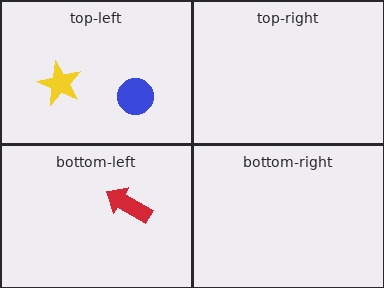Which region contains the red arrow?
The bottom-left region.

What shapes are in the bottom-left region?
The red arrow.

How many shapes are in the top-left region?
2.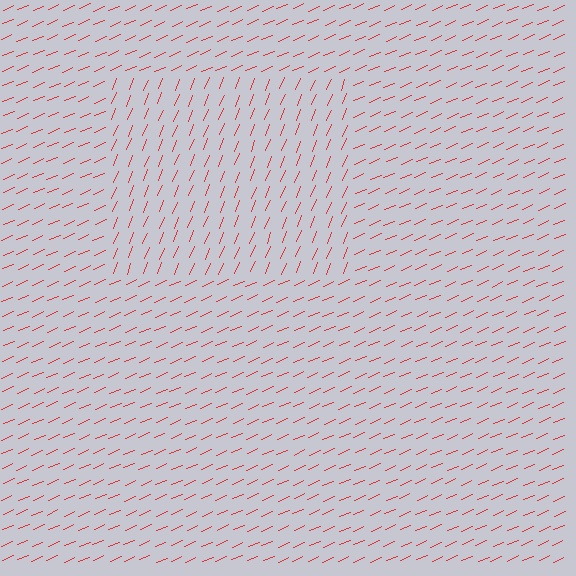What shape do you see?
I see a rectangle.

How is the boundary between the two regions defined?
The boundary is defined purely by a change in line orientation (approximately 45 degrees difference). All lines are the same color and thickness.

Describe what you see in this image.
The image is filled with small red line segments. A rectangle region in the image has lines oriented differently from the surrounding lines, creating a visible texture boundary.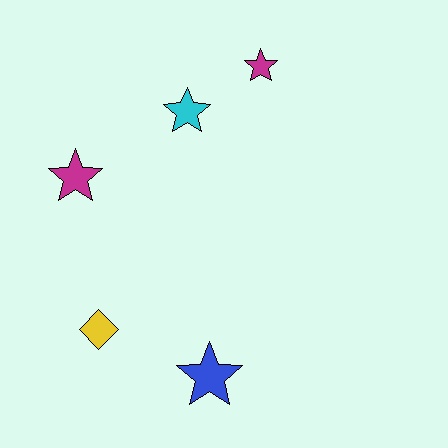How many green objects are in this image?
There are no green objects.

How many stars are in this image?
There are 4 stars.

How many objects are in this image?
There are 5 objects.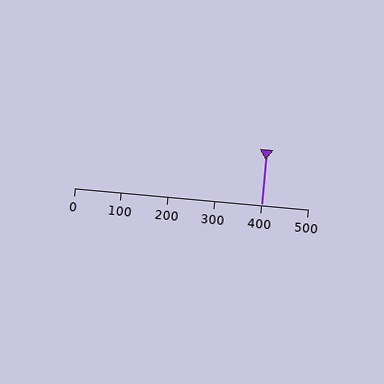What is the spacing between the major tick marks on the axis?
The major ticks are spaced 100 apart.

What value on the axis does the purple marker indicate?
The marker indicates approximately 400.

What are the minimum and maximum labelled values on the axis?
The axis runs from 0 to 500.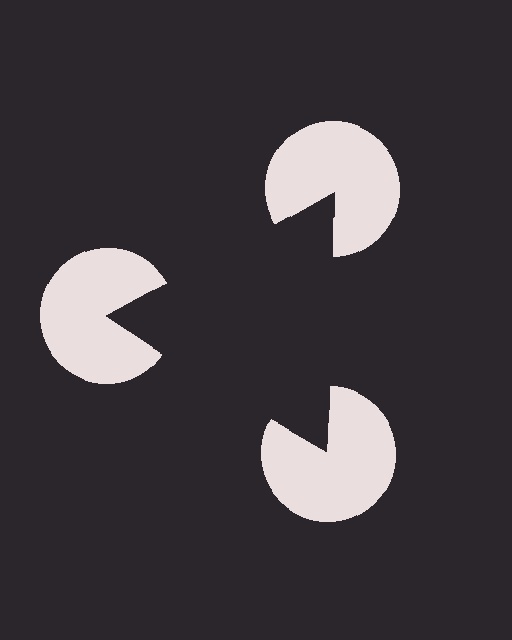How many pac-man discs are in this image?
There are 3 — one at each vertex of the illusory triangle.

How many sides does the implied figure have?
3 sides.